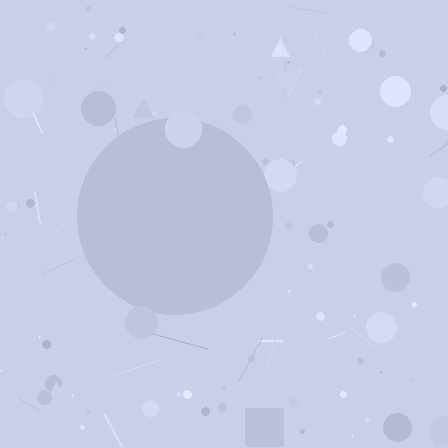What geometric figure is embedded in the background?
A circle is embedded in the background.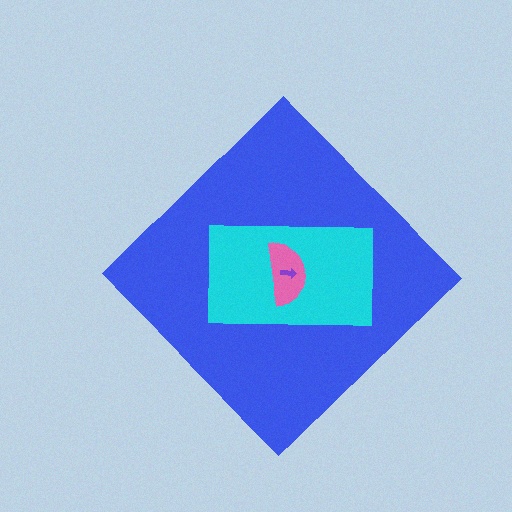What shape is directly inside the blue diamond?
The cyan rectangle.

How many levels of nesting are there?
4.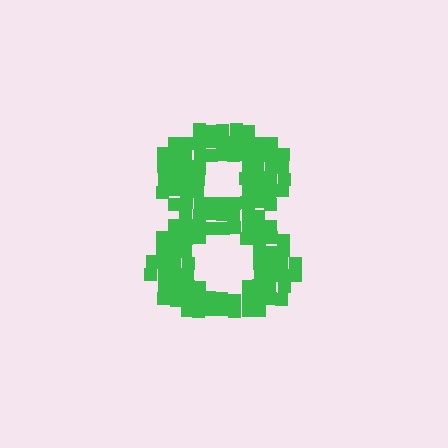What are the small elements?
The small elements are squares.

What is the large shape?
The large shape is the digit 8.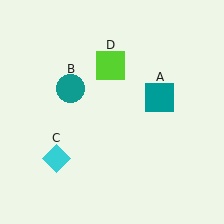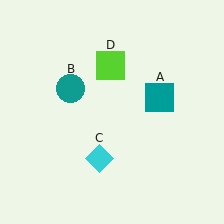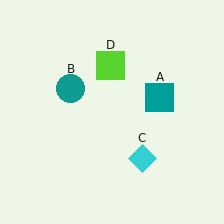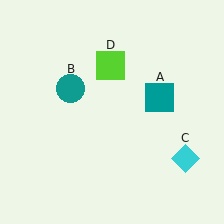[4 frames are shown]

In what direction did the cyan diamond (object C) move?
The cyan diamond (object C) moved right.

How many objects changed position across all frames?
1 object changed position: cyan diamond (object C).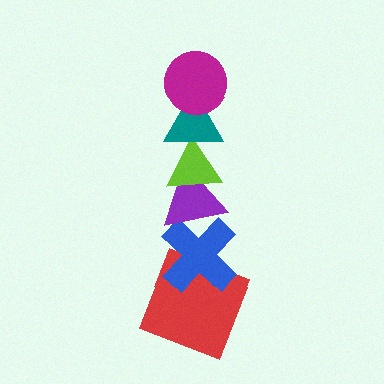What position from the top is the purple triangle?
The purple triangle is 4th from the top.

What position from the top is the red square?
The red square is 6th from the top.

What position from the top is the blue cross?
The blue cross is 5th from the top.